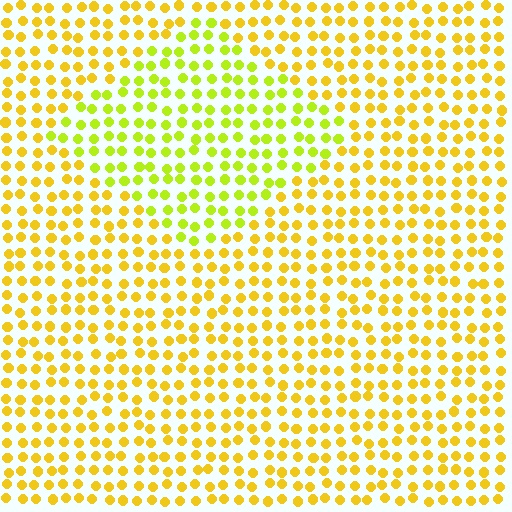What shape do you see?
I see a diamond.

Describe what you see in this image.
The image is filled with small yellow elements in a uniform arrangement. A diamond-shaped region is visible where the elements are tinted to a slightly different hue, forming a subtle color boundary.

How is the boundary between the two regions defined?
The boundary is defined purely by a slight shift in hue (about 28 degrees). Spacing, size, and orientation are identical on both sides.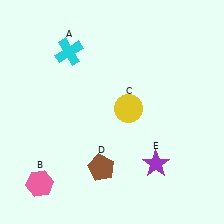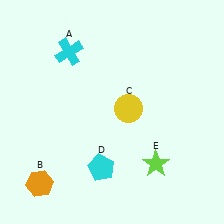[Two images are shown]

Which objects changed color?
B changed from pink to orange. D changed from brown to cyan. E changed from purple to lime.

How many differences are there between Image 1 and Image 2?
There are 3 differences between the two images.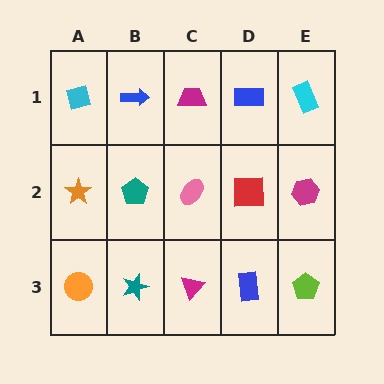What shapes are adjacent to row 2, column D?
A blue rectangle (row 1, column D), a blue rectangle (row 3, column D), a pink ellipse (row 2, column C), a magenta hexagon (row 2, column E).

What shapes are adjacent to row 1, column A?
An orange star (row 2, column A), a blue arrow (row 1, column B).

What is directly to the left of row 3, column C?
A teal star.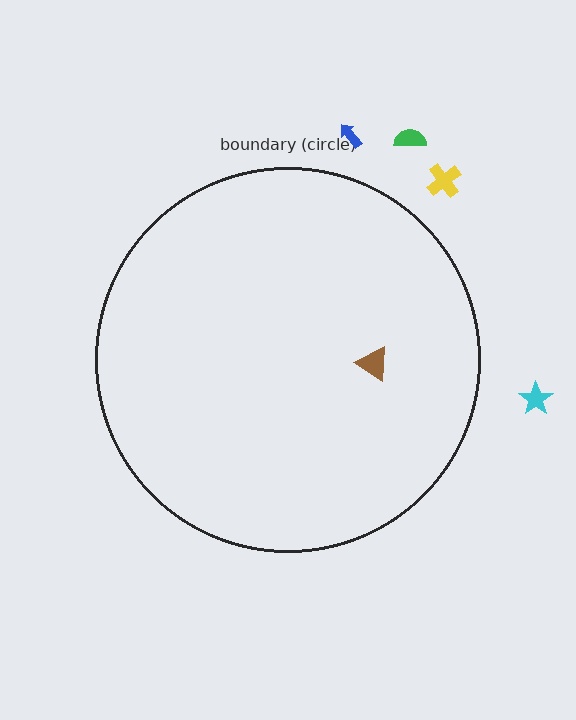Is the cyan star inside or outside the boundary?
Outside.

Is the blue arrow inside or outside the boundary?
Outside.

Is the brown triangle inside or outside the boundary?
Inside.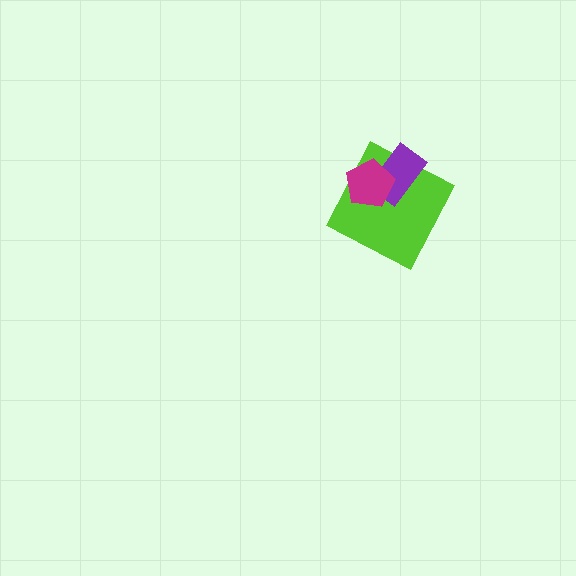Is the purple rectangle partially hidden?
Yes, it is partially covered by another shape.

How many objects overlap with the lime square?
2 objects overlap with the lime square.